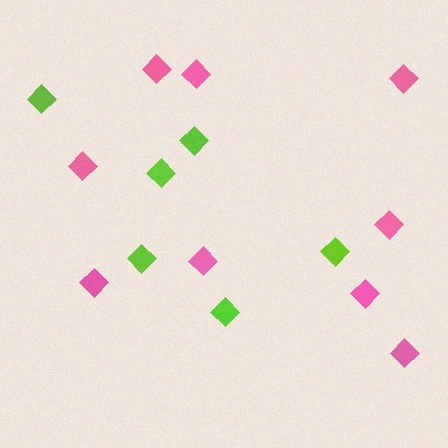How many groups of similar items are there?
There are 2 groups: one group of pink diamonds (9) and one group of lime diamonds (6).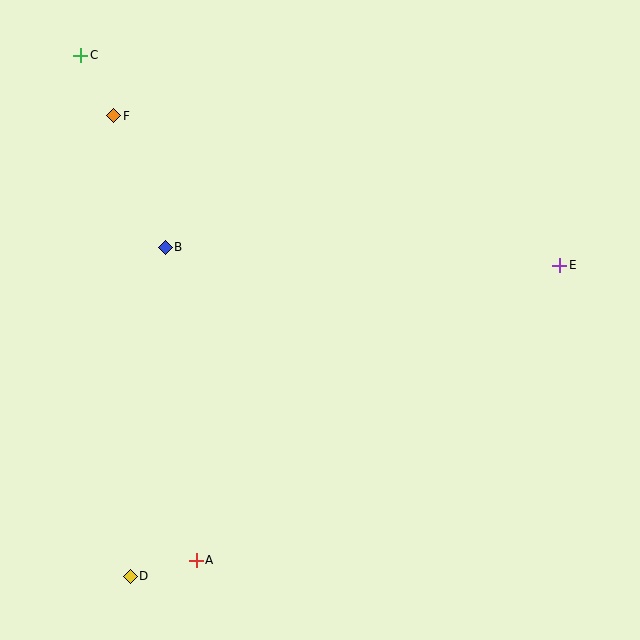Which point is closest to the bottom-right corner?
Point E is closest to the bottom-right corner.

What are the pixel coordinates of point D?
Point D is at (130, 576).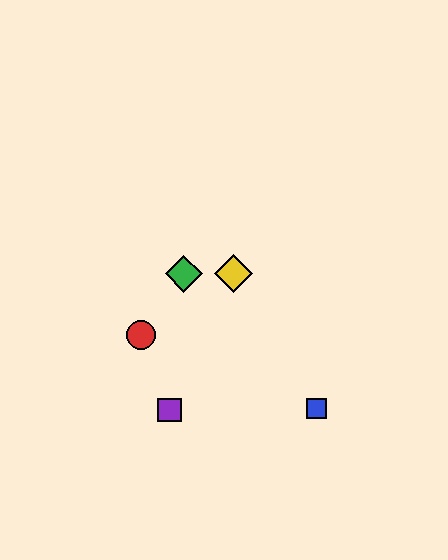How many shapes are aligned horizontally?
2 shapes (the green diamond, the yellow diamond) are aligned horizontally.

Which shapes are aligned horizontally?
The green diamond, the yellow diamond are aligned horizontally.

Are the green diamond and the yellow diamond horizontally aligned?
Yes, both are at y≈274.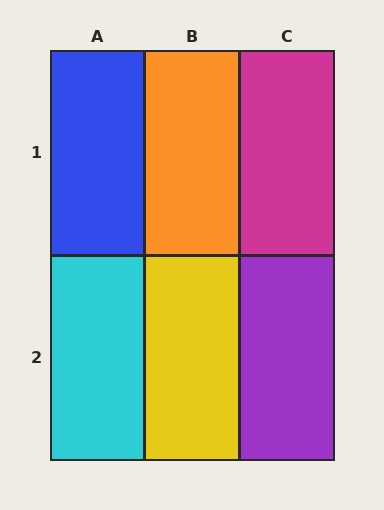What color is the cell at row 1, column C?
Magenta.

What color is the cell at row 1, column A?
Blue.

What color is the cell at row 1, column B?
Orange.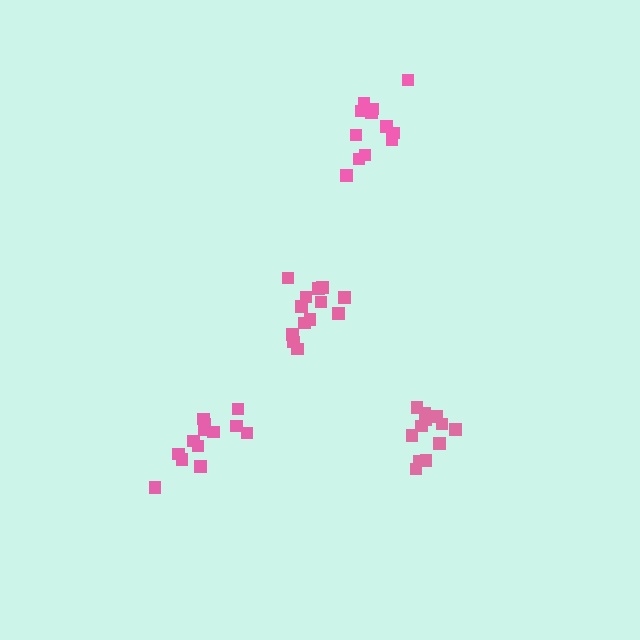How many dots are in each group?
Group 1: 13 dots, Group 2: 12 dots, Group 3: 13 dots, Group 4: 12 dots (50 total).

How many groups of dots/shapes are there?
There are 4 groups.